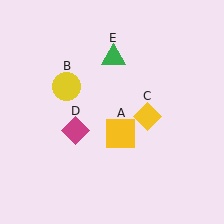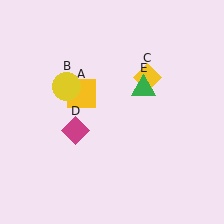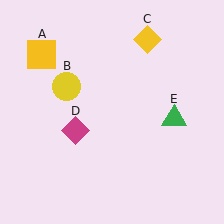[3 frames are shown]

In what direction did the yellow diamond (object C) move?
The yellow diamond (object C) moved up.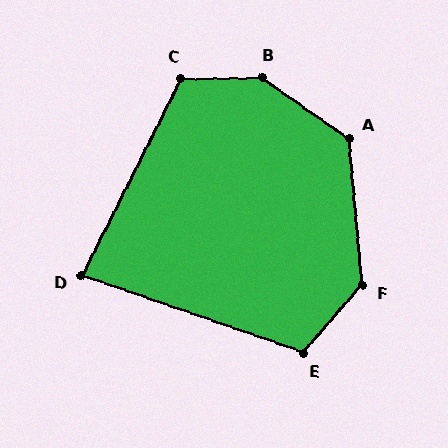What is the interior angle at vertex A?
Approximately 130 degrees (obtuse).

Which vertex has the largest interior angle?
B, at approximately 144 degrees.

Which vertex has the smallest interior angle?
D, at approximately 83 degrees.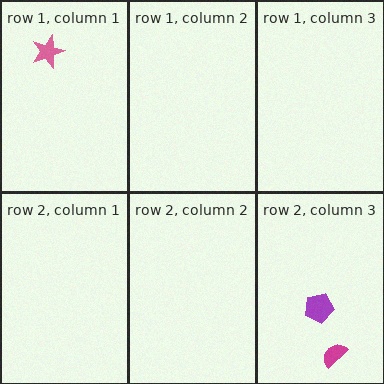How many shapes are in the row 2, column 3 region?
2.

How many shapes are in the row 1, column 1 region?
1.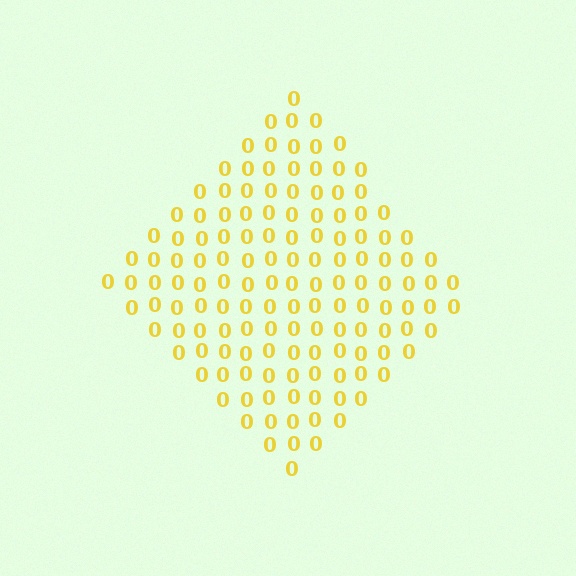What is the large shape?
The large shape is a diamond.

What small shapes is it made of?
It is made of small digit 0's.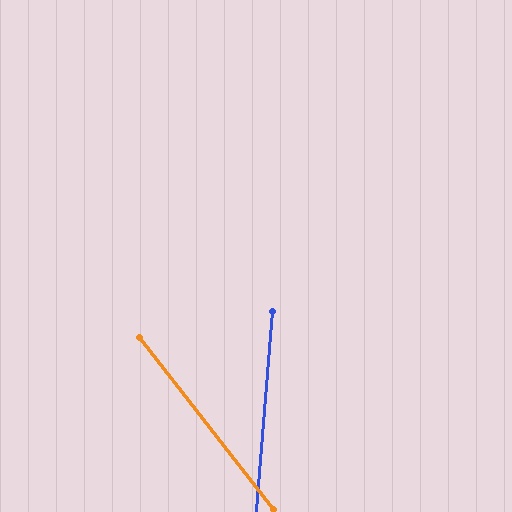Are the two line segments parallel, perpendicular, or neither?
Neither parallel nor perpendicular — they differ by about 42°.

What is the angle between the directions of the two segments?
Approximately 42 degrees.